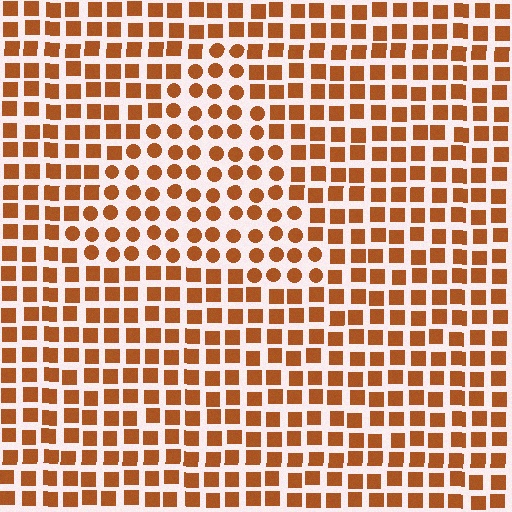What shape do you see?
I see a triangle.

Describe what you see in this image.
The image is filled with small brown elements arranged in a uniform grid. A triangle-shaped region contains circles, while the surrounding area contains squares. The boundary is defined purely by the change in element shape.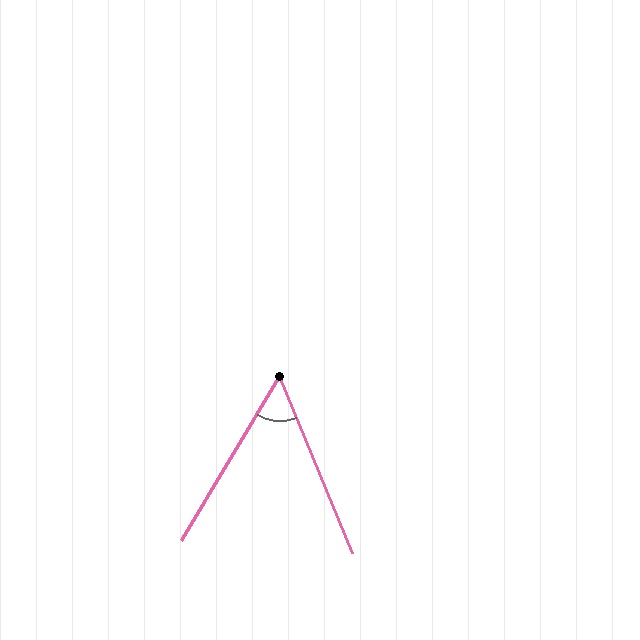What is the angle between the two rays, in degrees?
Approximately 53 degrees.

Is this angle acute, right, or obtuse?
It is acute.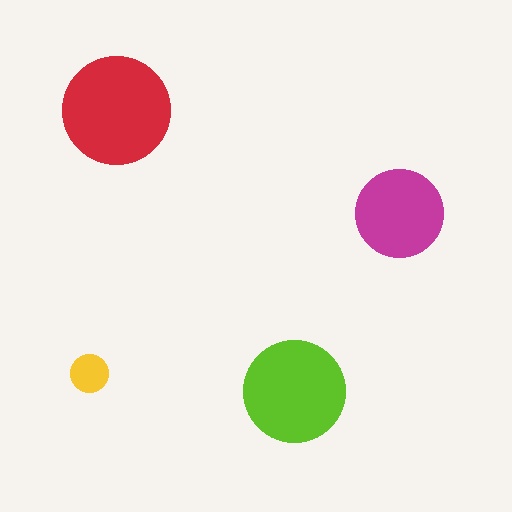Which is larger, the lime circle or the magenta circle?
The lime one.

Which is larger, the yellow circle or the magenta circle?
The magenta one.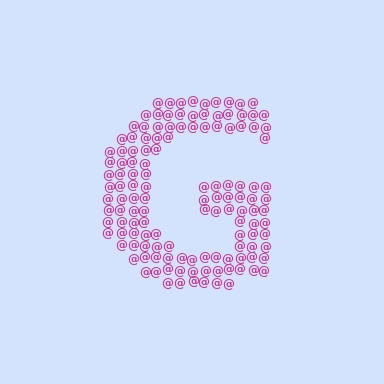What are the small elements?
The small elements are at signs.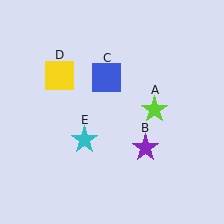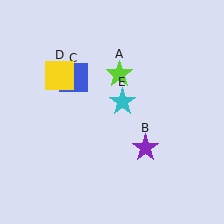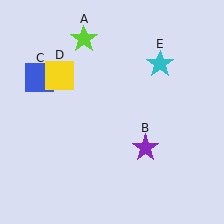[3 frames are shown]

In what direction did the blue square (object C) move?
The blue square (object C) moved left.